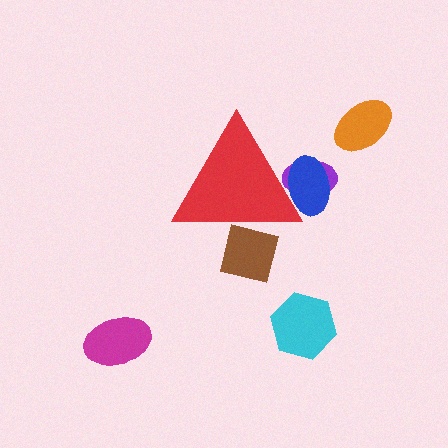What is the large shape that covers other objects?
A red triangle.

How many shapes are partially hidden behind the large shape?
3 shapes are partially hidden.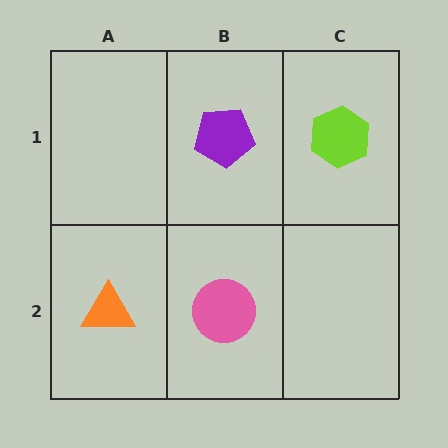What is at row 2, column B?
A pink circle.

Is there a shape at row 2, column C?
No, that cell is empty.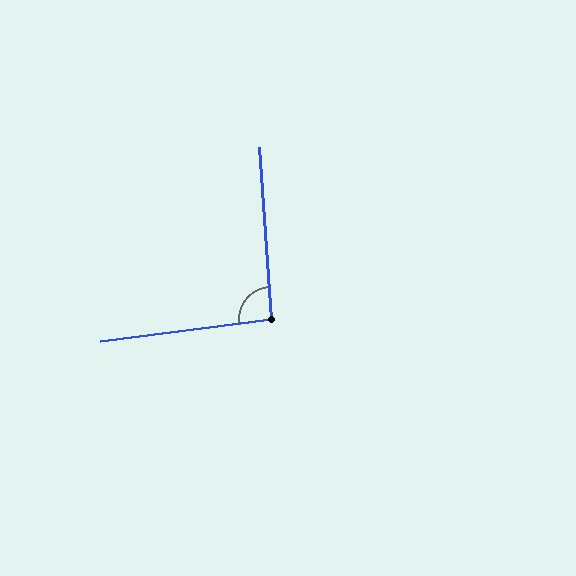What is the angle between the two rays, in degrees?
Approximately 93 degrees.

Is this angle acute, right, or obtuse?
It is approximately a right angle.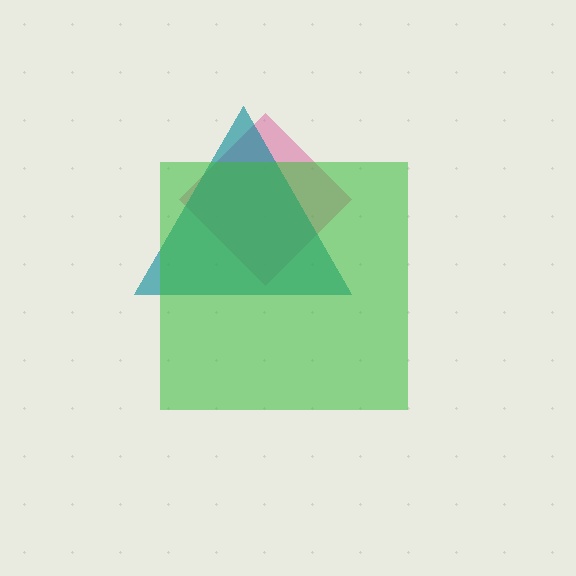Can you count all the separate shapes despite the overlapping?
Yes, there are 3 separate shapes.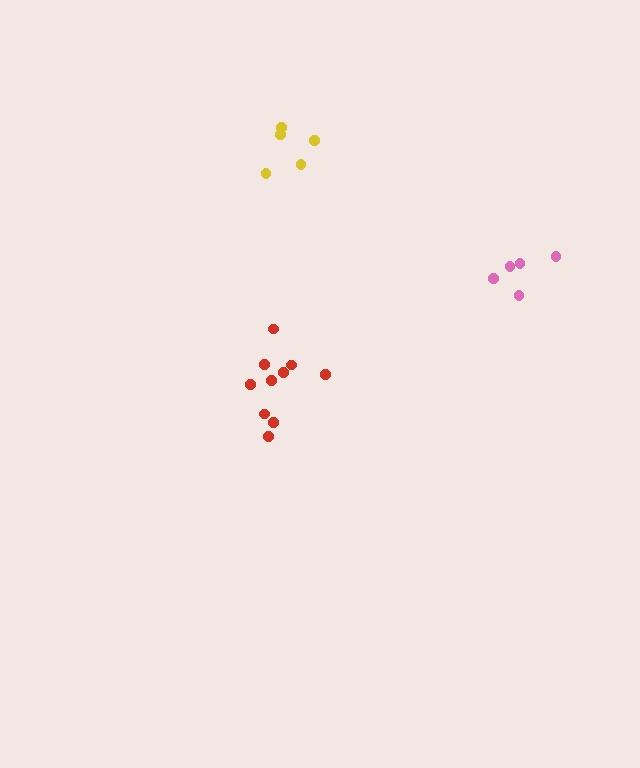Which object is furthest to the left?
The red cluster is leftmost.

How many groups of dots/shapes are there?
There are 3 groups.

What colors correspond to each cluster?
The clusters are colored: red, pink, yellow.